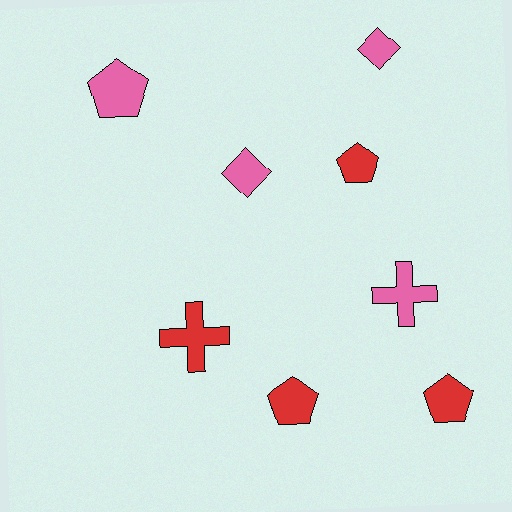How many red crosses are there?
There is 1 red cross.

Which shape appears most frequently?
Pentagon, with 4 objects.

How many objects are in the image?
There are 8 objects.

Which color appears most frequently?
Pink, with 4 objects.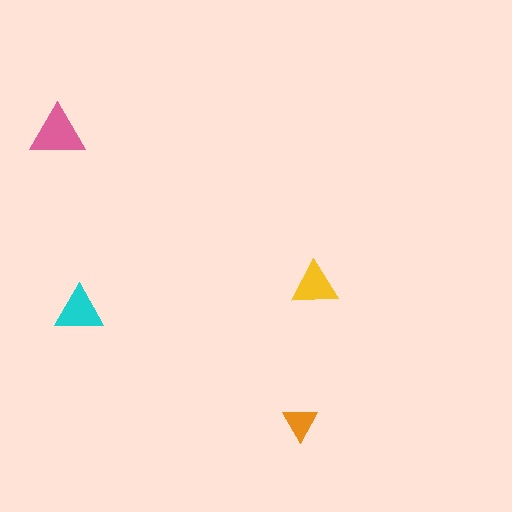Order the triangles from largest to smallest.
the pink one, the cyan one, the yellow one, the orange one.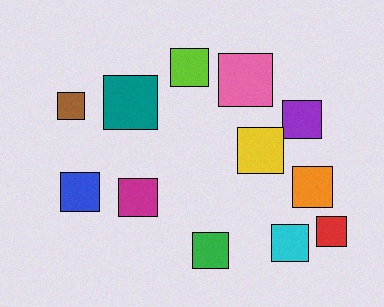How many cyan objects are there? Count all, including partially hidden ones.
There is 1 cyan object.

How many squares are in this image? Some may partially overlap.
There are 12 squares.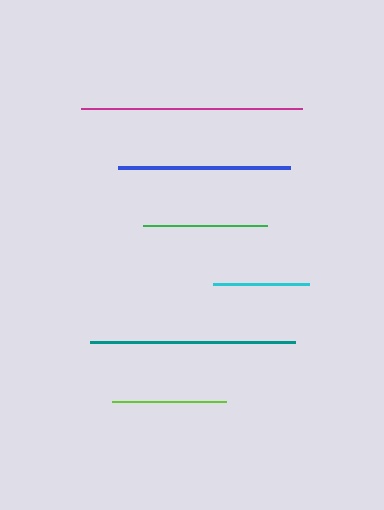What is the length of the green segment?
The green segment is approximately 124 pixels long.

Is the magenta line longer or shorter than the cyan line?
The magenta line is longer than the cyan line.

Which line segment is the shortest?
The cyan line is the shortest at approximately 97 pixels.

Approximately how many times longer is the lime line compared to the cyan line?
The lime line is approximately 1.2 times the length of the cyan line.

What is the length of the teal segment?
The teal segment is approximately 205 pixels long.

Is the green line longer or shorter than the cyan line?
The green line is longer than the cyan line.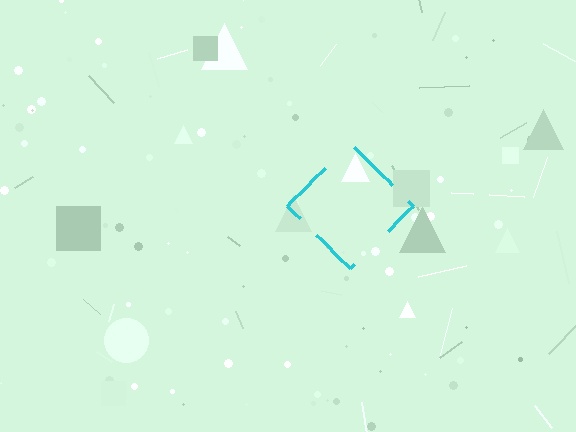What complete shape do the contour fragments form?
The contour fragments form a diamond.